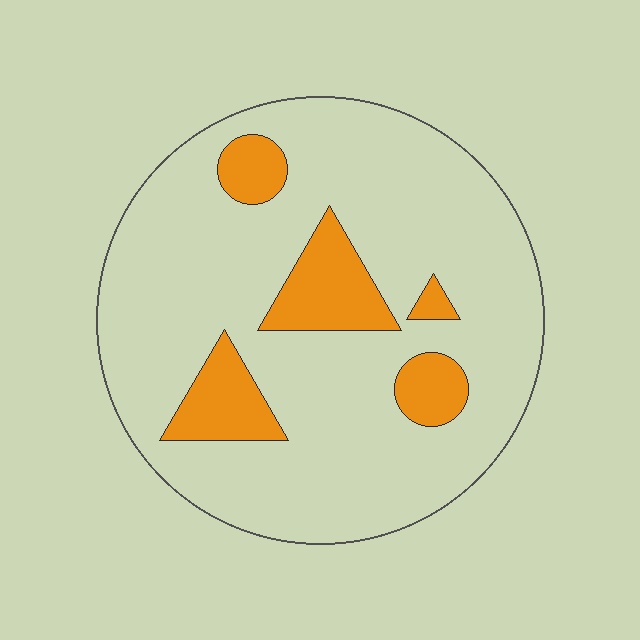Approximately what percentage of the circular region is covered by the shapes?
Approximately 15%.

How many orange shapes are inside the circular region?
5.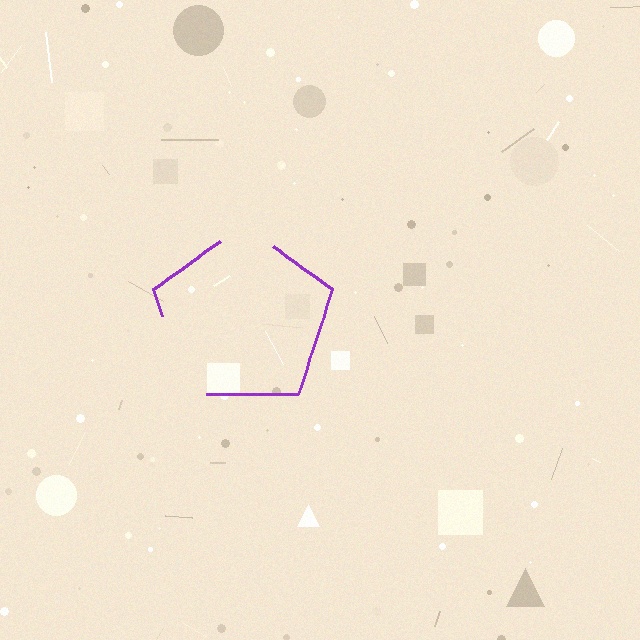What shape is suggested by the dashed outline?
The dashed outline suggests a pentagon.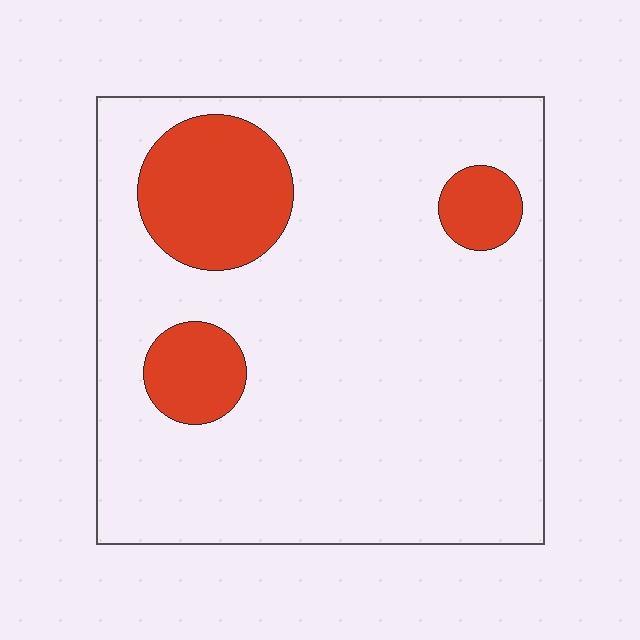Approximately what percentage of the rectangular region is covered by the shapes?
Approximately 15%.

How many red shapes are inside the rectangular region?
3.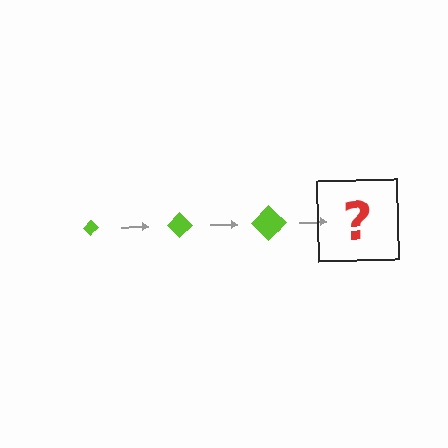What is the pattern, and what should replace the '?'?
The pattern is that the diamond gets progressively larger each step. The '?' should be a lime diamond, larger than the previous one.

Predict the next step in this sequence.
The next step is a lime diamond, larger than the previous one.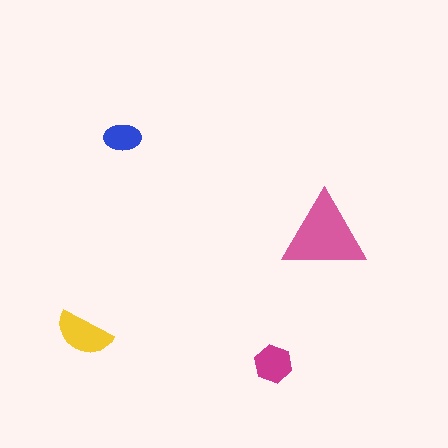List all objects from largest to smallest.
The pink triangle, the yellow semicircle, the magenta hexagon, the blue ellipse.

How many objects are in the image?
There are 4 objects in the image.